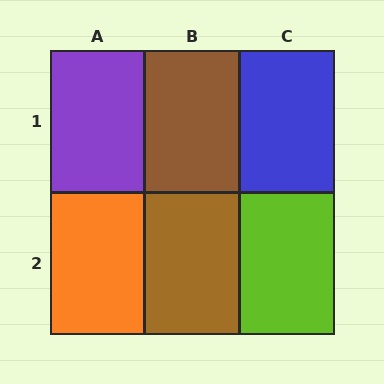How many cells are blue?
1 cell is blue.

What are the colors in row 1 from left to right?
Purple, brown, blue.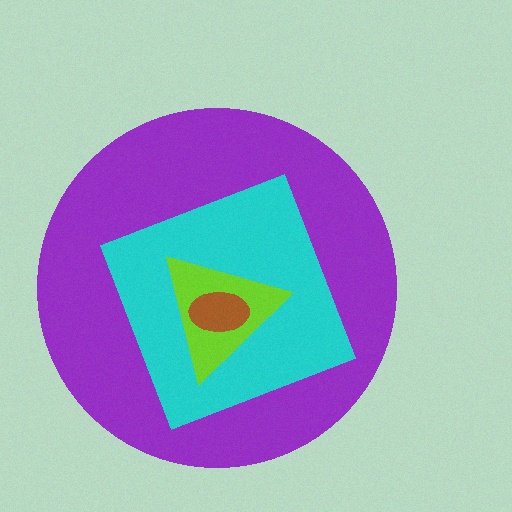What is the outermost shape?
The purple circle.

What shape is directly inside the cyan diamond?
The lime triangle.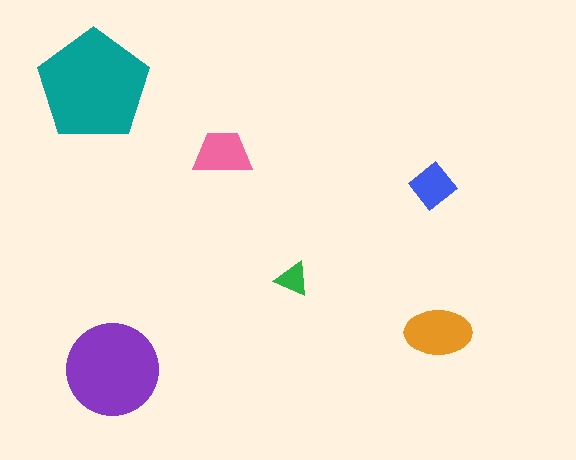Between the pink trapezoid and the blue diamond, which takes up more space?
The pink trapezoid.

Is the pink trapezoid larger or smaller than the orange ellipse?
Smaller.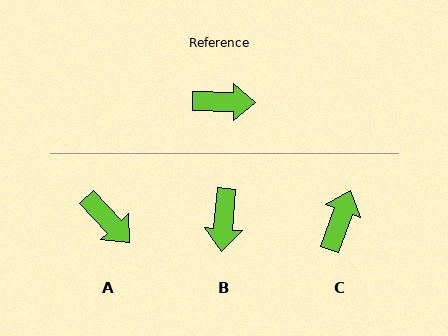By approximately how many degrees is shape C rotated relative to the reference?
Approximately 72 degrees counter-clockwise.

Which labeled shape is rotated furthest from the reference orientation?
B, about 94 degrees away.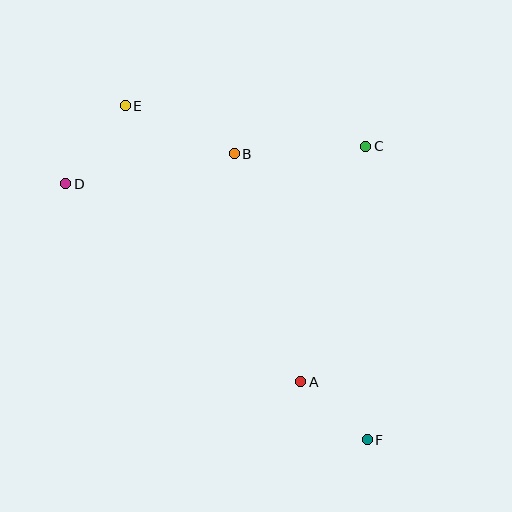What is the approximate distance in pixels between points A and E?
The distance between A and E is approximately 327 pixels.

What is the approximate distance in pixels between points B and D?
The distance between B and D is approximately 171 pixels.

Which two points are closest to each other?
Points A and F are closest to each other.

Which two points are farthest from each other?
Points E and F are farthest from each other.